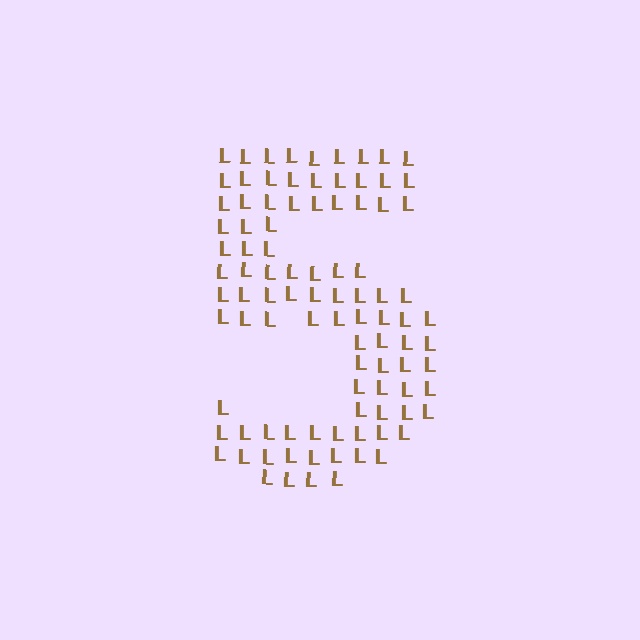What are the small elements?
The small elements are letter L's.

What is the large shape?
The large shape is the digit 5.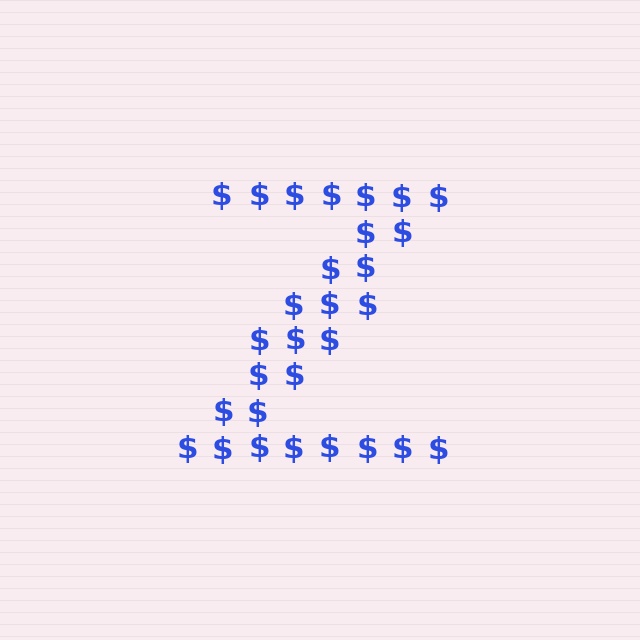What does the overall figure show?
The overall figure shows the letter Z.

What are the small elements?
The small elements are dollar signs.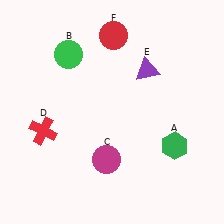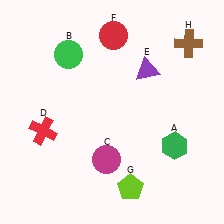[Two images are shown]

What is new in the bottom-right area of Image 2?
A lime pentagon (G) was added in the bottom-right area of Image 2.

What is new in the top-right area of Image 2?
A brown cross (H) was added in the top-right area of Image 2.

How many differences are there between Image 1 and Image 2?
There are 2 differences between the two images.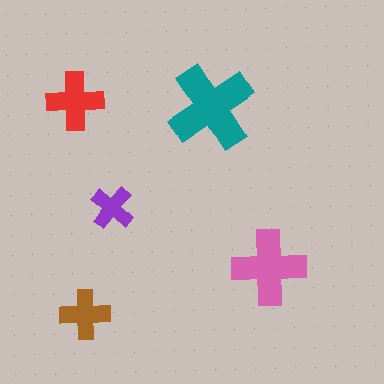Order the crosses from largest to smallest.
the teal one, the pink one, the red one, the brown one, the purple one.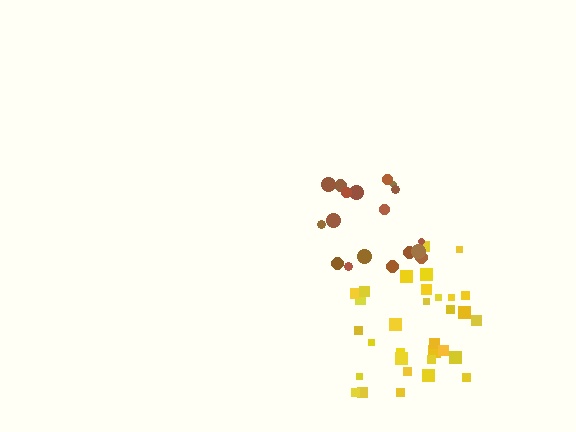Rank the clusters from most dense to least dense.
brown, yellow.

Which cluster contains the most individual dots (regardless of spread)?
Yellow (32).